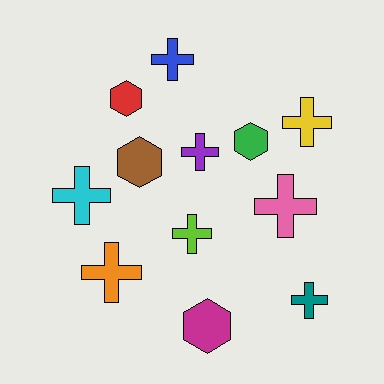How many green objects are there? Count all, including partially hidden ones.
There is 1 green object.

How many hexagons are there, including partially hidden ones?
There are 4 hexagons.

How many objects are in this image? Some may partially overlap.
There are 12 objects.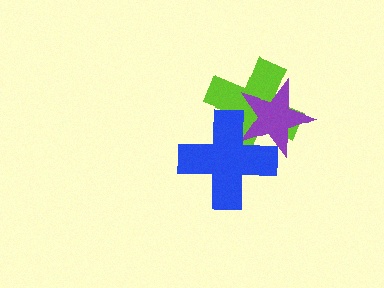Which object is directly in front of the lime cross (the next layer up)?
The purple star is directly in front of the lime cross.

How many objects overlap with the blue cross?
2 objects overlap with the blue cross.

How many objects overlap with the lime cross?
2 objects overlap with the lime cross.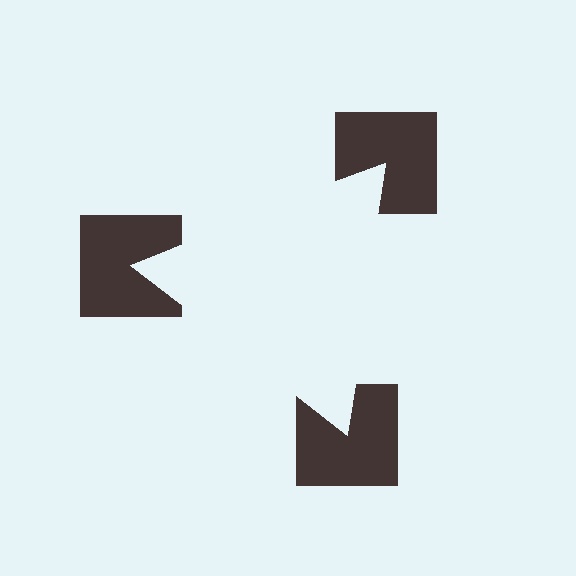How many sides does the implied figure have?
3 sides.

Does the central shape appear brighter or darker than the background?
It typically appears slightly brighter than the background, even though no actual brightness change is drawn.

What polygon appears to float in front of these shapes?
An illusory triangle — its edges are inferred from the aligned wedge cuts in the notched squares, not physically drawn.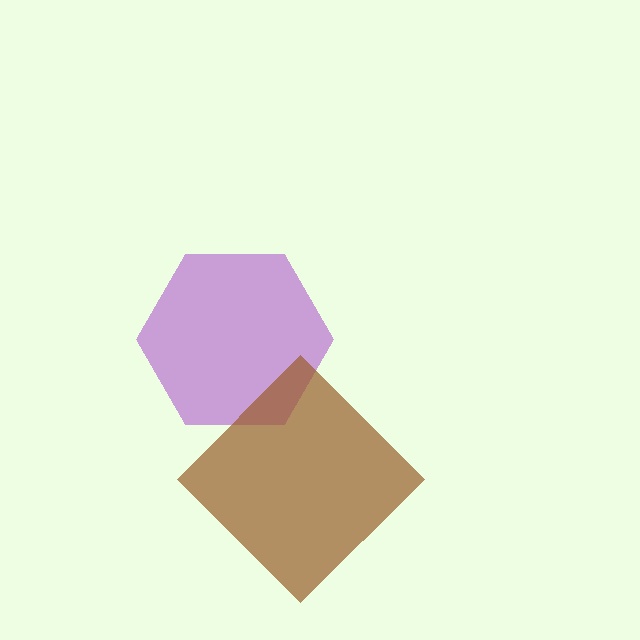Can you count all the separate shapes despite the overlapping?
Yes, there are 2 separate shapes.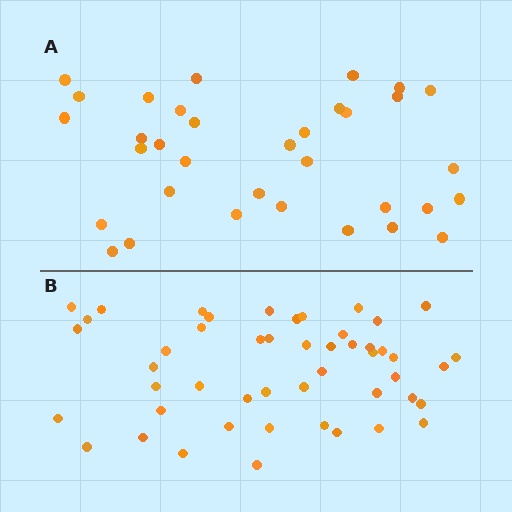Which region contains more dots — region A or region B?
Region B (the bottom region) has more dots.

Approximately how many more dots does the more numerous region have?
Region B has approximately 15 more dots than region A.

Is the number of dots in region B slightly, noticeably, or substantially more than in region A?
Region B has noticeably more, but not dramatically so. The ratio is roughly 1.4 to 1.